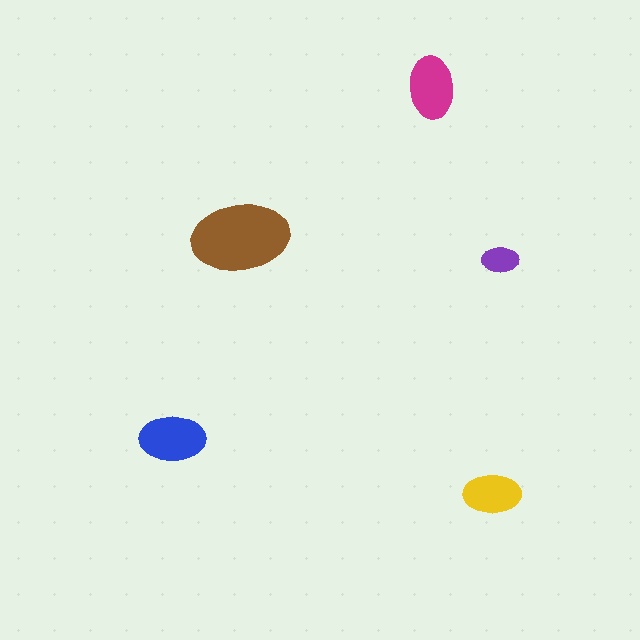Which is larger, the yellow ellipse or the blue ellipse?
The blue one.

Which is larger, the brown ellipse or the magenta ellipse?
The brown one.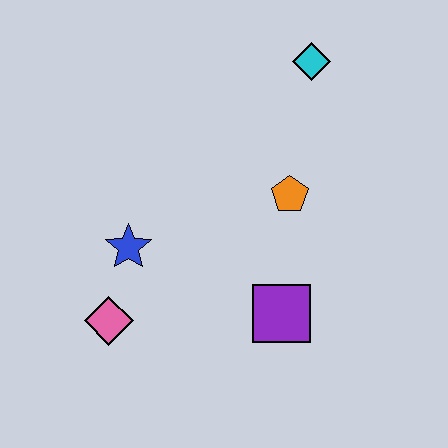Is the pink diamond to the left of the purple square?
Yes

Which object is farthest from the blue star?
The cyan diamond is farthest from the blue star.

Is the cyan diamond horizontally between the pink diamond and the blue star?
No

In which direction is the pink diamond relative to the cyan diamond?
The pink diamond is below the cyan diamond.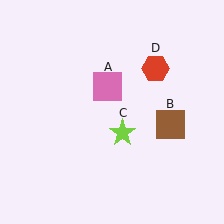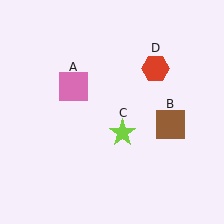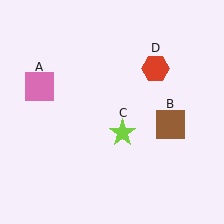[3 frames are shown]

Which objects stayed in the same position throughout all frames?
Brown square (object B) and lime star (object C) and red hexagon (object D) remained stationary.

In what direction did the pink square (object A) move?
The pink square (object A) moved left.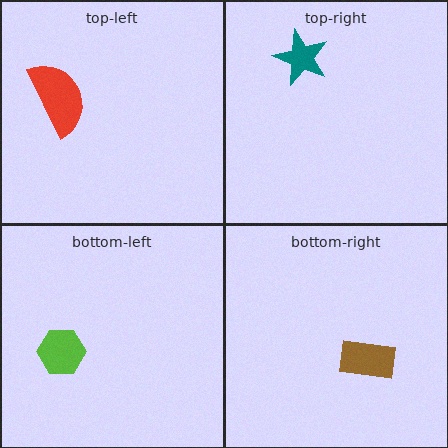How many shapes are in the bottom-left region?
1.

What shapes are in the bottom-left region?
The lime hexagon.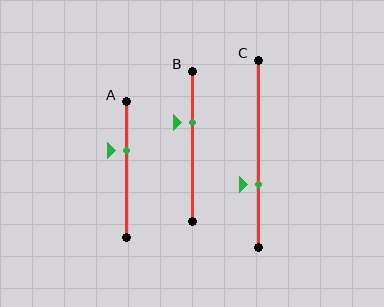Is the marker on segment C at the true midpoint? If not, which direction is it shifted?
No, the marker on segment C is shifted downward by about 17% of the segment length.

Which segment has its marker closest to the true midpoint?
Segment A has its marker closest to the true midpoint.